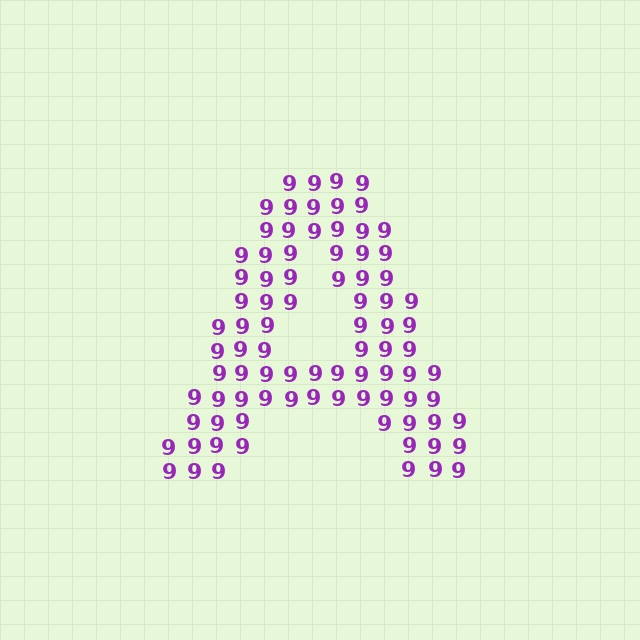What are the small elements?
The small elements are digit 9's.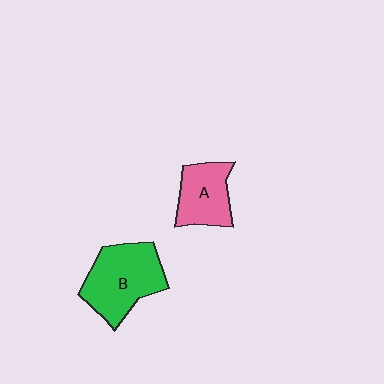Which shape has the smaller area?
Shape A (pink).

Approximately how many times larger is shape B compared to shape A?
Approximately 1.5 times.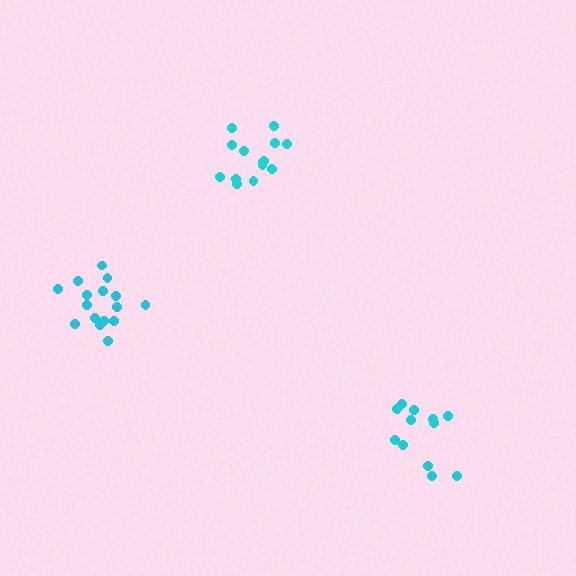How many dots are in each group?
Group 1: 14 dots, Group 2: 12 dots, Group 3: 16 dots (42 total).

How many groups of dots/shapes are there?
There are 3 groups.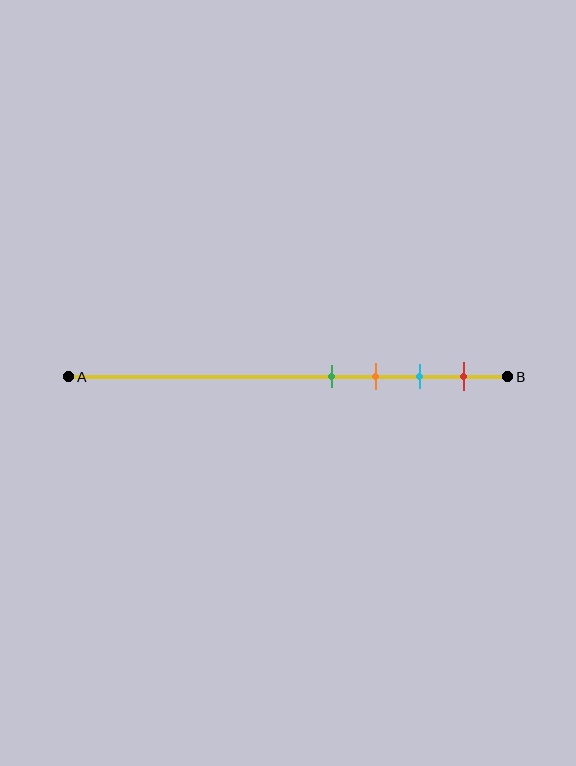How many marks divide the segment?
There are 4 marks dividing the segment.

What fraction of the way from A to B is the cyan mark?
The cyan mark is approximately 80% (0.8) of the way from A to B.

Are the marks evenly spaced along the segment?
Yes, the marks are approximately evenly spaced.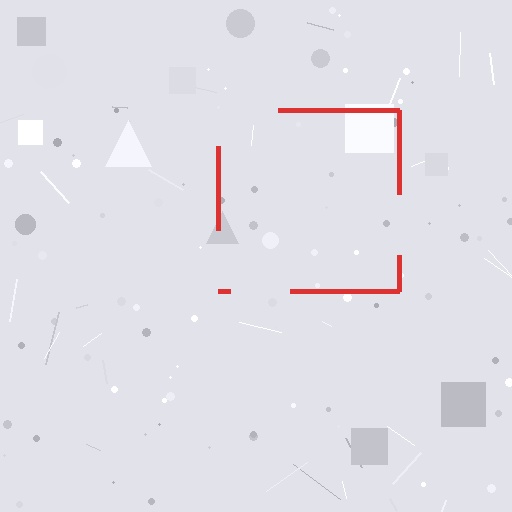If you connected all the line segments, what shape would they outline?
They would outline a square.